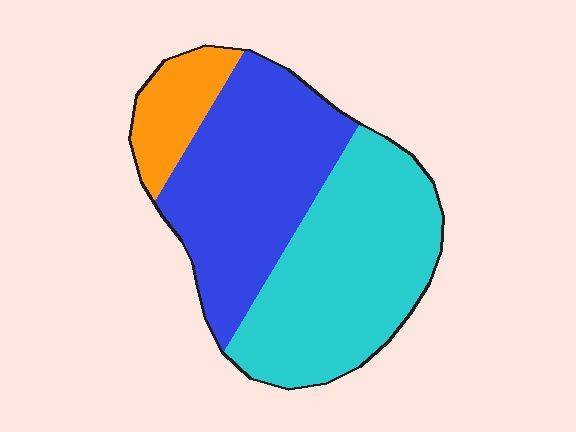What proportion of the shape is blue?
Blue takes up about two fifths (2/5) of the shape.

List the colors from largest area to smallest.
From largest to smallest: cyan, blue, orange.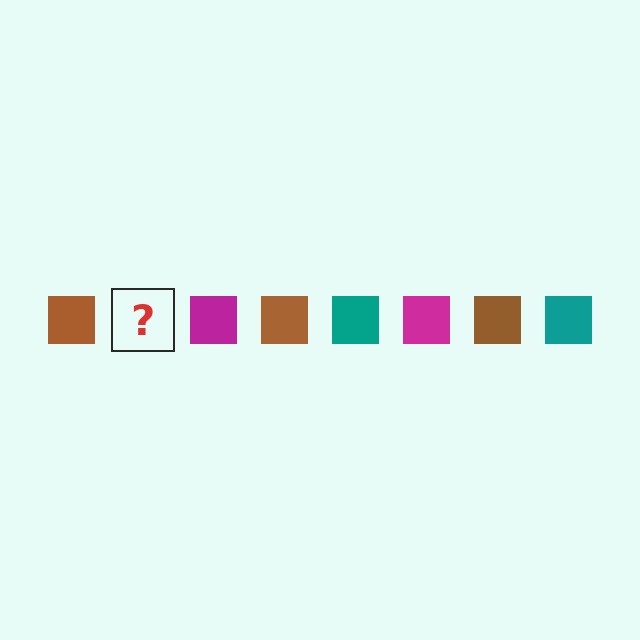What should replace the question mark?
The question mark should be replaced with a teal square.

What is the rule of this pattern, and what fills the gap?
The rule is that the pattern cycles through brown, teal, magenta squares. The gap should be filled with a teal square.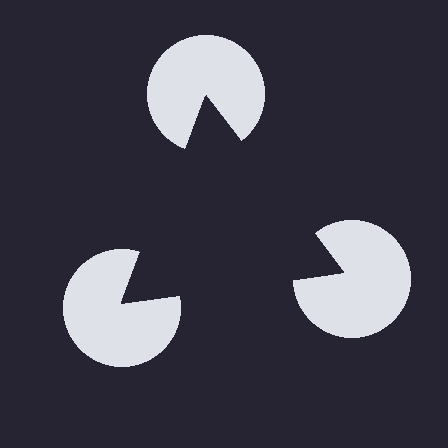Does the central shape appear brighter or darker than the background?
It typically appears slightly darker than the background, even though no actual brightness change is drawn.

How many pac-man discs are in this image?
There are 3 — one at each vertex of the illusory triangle.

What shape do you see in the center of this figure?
An illusory triangle — its edges are inferred from the aligned wedge cuts in the pac-man discs, not physically drawn.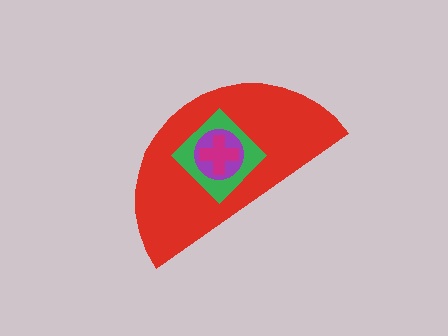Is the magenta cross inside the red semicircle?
Yes.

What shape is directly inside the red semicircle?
The green diamond.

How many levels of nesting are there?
4.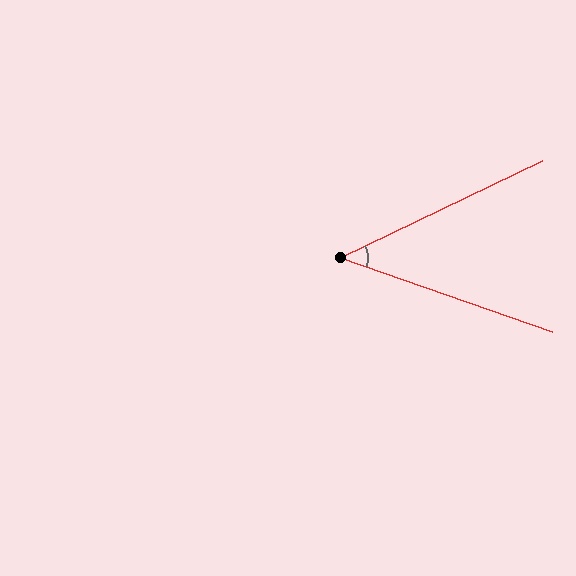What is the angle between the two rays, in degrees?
Approximately 45 degrees.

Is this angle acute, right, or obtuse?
It is acute.